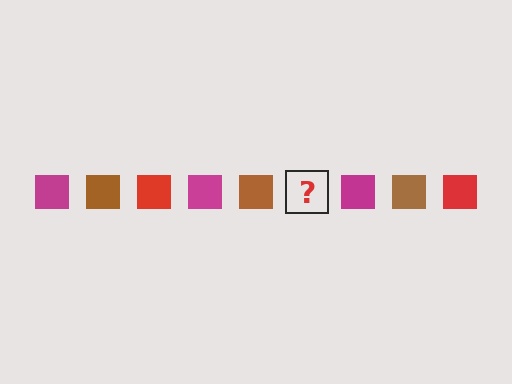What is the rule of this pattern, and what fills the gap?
The rule is that the pattern cycles through magenta, brown, red squares. The gap should be filled with a red square.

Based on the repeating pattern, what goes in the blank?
The blank should be a red square.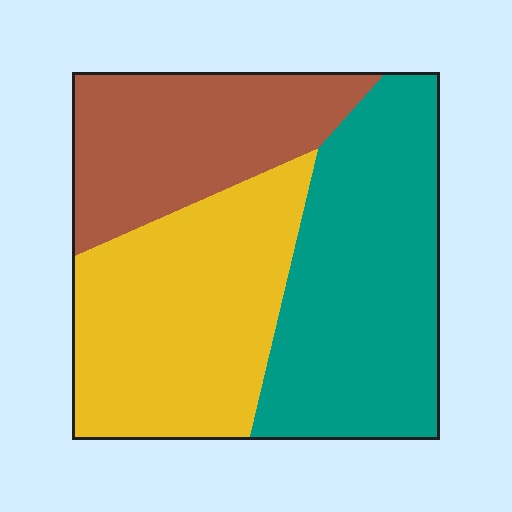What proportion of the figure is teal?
Teal takes up between a quarter and a half of the figure.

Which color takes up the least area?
Brown, at roughly 25%.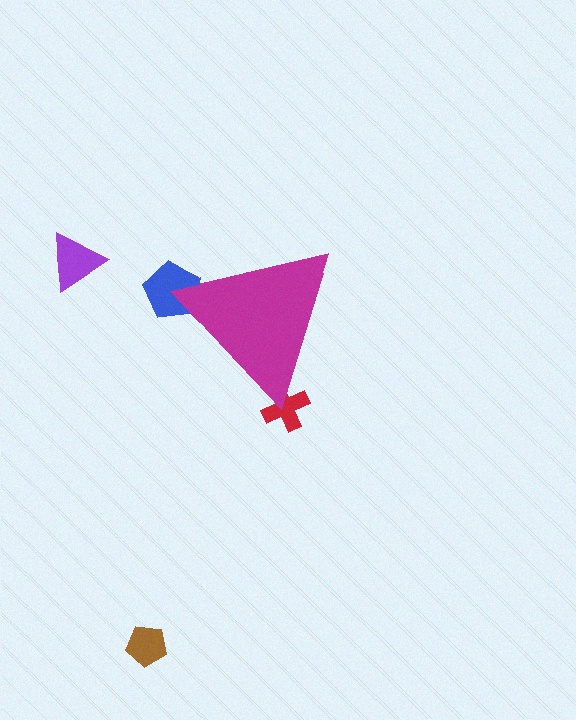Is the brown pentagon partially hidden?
No, the brown pentagon is fully visible.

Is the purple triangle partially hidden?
No, the purple triangle is fully visible.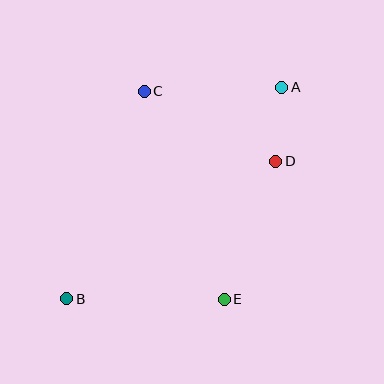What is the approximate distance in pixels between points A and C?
The distance between A and C is approximately 138 pixels.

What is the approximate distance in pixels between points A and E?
The distance between A and E is approximately 220 pixels.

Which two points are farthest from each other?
Points A and B are farthest from each other.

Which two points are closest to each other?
Points A and D are closest to each other.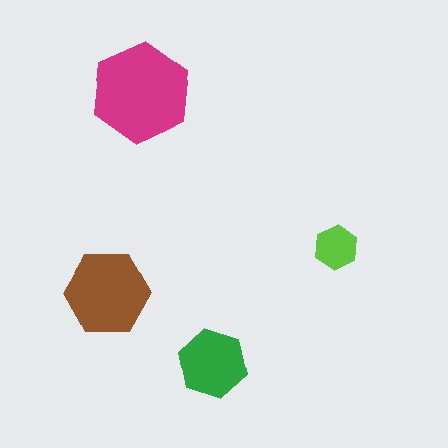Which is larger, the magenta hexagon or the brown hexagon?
The magenta one.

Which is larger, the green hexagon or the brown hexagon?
The brown one.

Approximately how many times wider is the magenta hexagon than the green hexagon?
About 1.5 times wider.